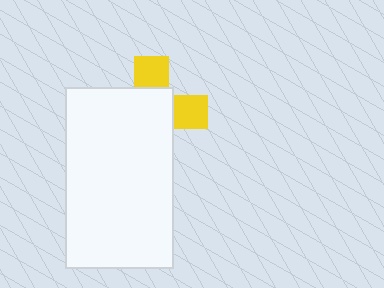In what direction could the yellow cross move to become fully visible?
The yellow cross could move toward the upper-right. That would shift it out from behind the white rectangle entirely.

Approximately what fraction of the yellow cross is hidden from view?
Roughly 65% of the yellow cross is hidden behind the white rectangle.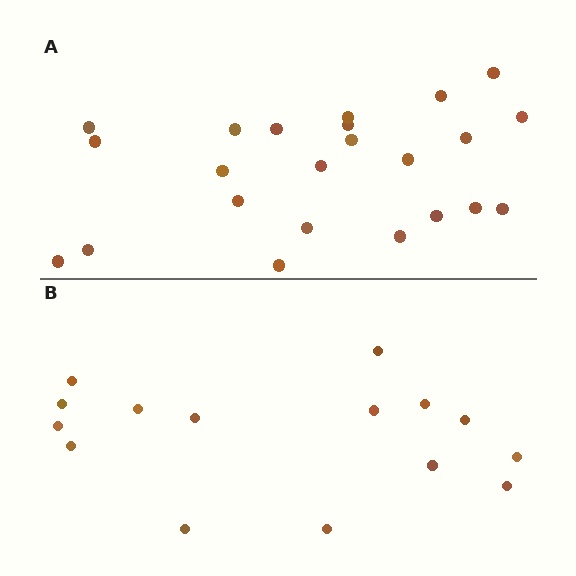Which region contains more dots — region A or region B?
Region A (the top region) has more dots.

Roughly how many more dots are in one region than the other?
Region A has roughly 8 or so more dots than region B.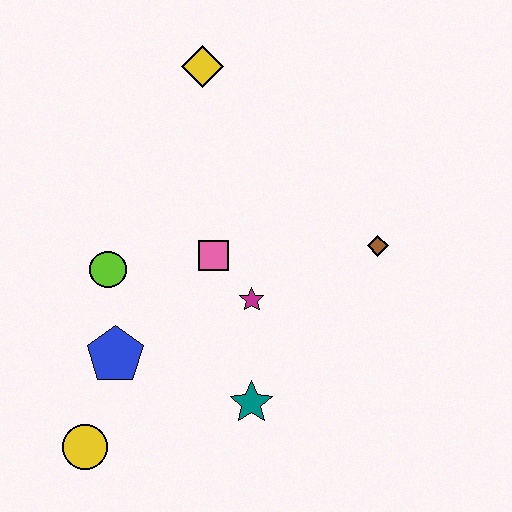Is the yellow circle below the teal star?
Yes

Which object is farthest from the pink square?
The yellow circle is farthest from the pink square.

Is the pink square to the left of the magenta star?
Yes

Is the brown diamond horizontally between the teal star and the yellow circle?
No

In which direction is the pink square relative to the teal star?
The pink square is above the teal star.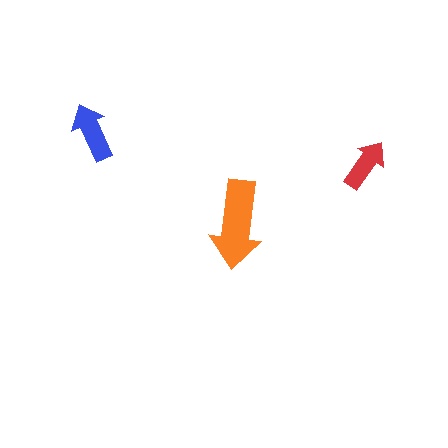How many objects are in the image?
There are 3 objects in the image.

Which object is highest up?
The blue arrow is topmost.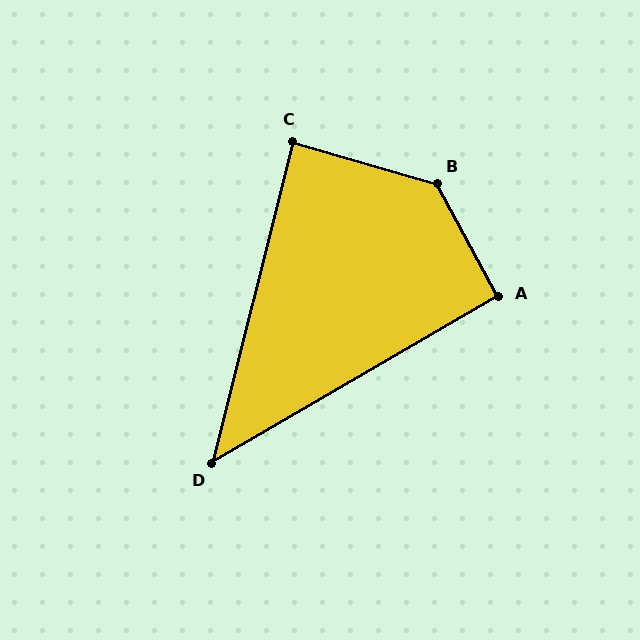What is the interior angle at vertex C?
Approximately 88 degrees (approximately right).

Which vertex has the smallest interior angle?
D, at approximately 46 degrees.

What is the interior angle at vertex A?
Approximately 92 degrees (approximately right).